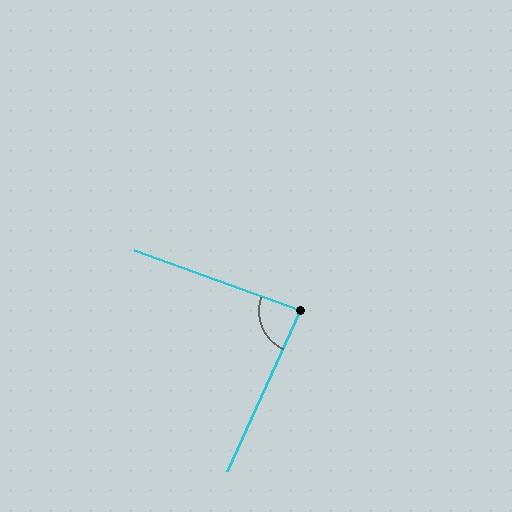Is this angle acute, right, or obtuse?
It is approximately a right angle.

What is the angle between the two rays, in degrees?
Approximately 86 degrees.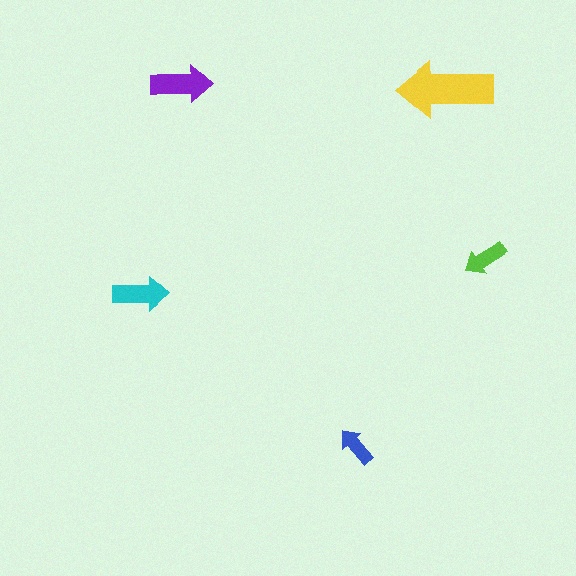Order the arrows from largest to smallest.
the yellow one, the purple one, the cyan one, the lime one, the blue one.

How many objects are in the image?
There are 5 objects in the image.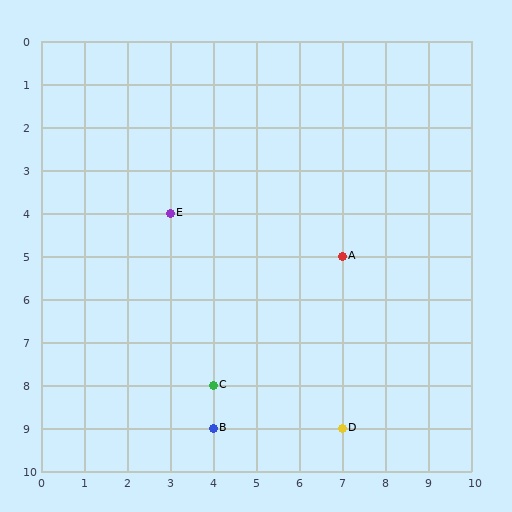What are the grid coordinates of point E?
Point E is at grid coordinates (3, 4).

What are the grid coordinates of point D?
Point D is at grid coordinates (7, 9).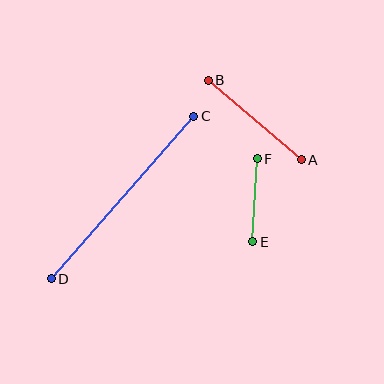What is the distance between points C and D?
The distance is approximately 216 pixels.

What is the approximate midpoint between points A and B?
The midpoint is at approximately (255, 120) pixels.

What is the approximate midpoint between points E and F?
The midpoint is at approximately (255, 200) pixels.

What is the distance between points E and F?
The distance is approximately 83 pixels.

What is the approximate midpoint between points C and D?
The midpoint is at approximately (122, 197) pixels.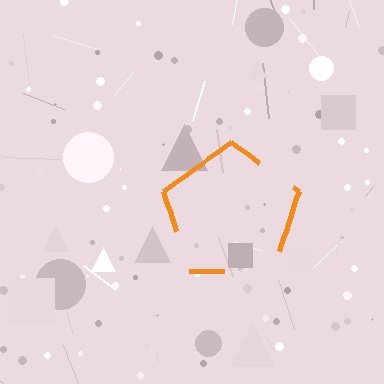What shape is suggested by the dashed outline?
The dashed outline suggests a pentagon.